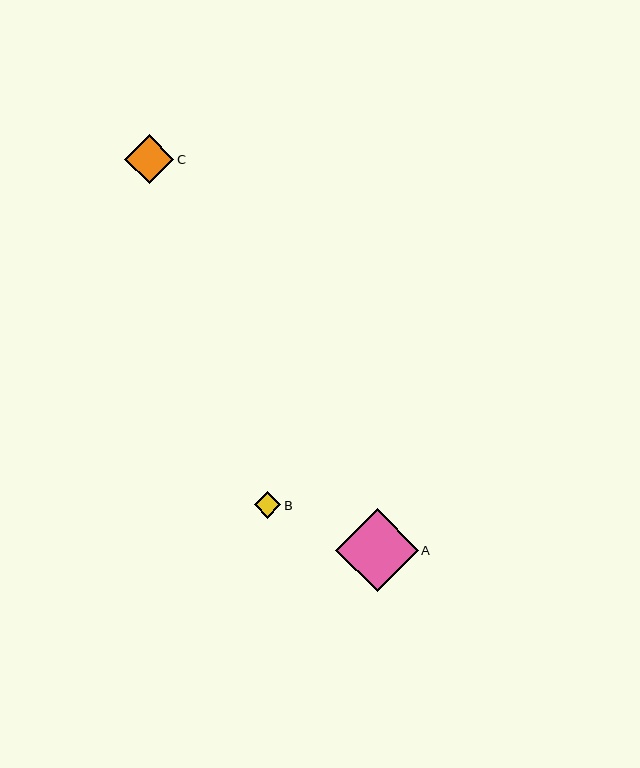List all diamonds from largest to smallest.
From largest to smallest: A, C, B.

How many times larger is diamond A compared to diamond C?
Diamond A is approximately 1.7 times the size of diamond C.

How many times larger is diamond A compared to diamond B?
Diamond A is approximately 3.1 times the size of diamond B.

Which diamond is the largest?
Diamond A is the largest with a size of approximately 83 pixels.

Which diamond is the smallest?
Diamond B is the smallest with a size of approximately 27 pixels.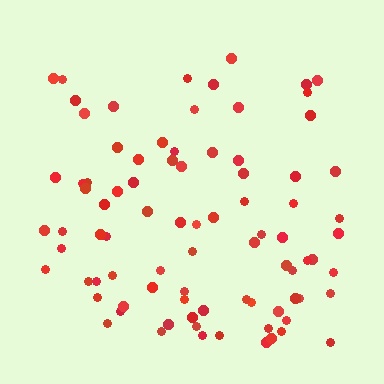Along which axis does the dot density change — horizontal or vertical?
Vertical.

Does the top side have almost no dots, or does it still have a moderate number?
Still a moderate number, just noticeably fewer than the bottom.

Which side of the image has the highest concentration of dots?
The bottom.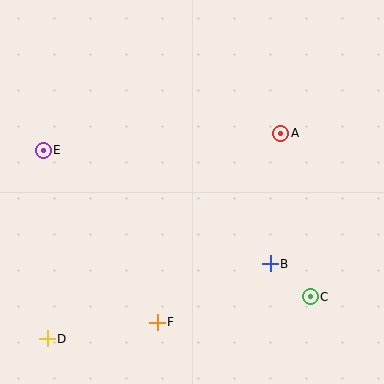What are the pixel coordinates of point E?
Point E is at (43, 150).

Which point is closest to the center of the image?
Point A at (281, 133) is closest to the center.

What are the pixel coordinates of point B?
Point B is at (270, 264).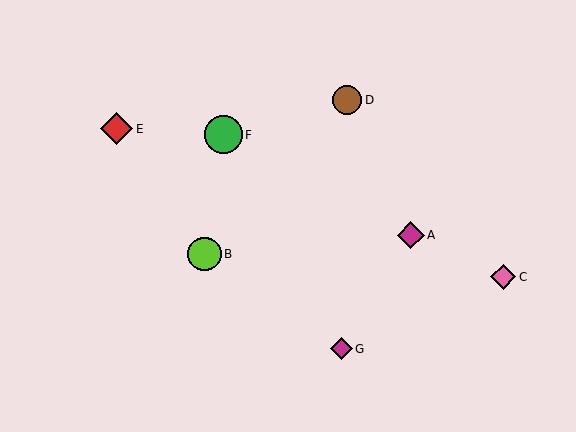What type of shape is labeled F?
Shape F is a green circle.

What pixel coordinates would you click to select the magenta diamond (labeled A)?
Click at (411, 235) to select the magenta diamond A.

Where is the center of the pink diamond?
The center of the pink diamond is at (503, 277).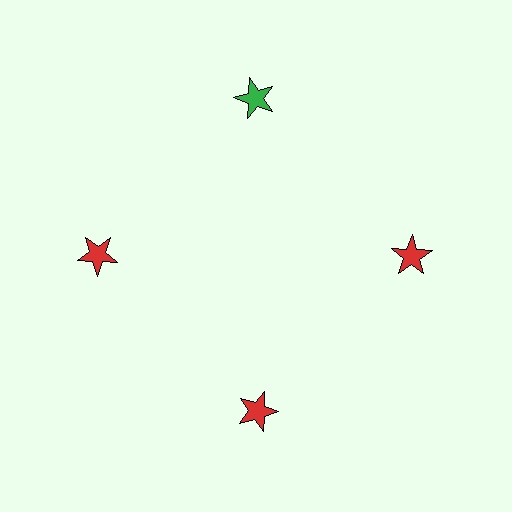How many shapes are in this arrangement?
There are 4 shapes arranged in a ring pattern.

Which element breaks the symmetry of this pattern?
The green star at roughly the 12 o'clock position breaks the symmetry. All other shapes are red stars.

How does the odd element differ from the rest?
It has a different color: green instead of red.